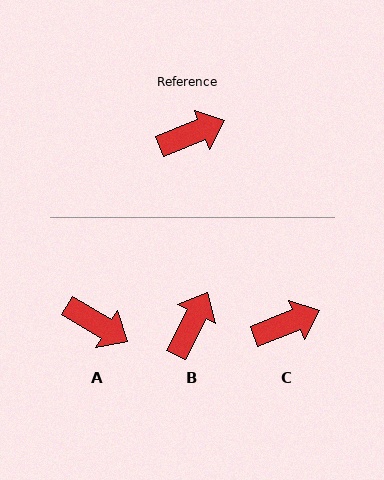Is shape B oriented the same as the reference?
No, it is off by about 42 degrees.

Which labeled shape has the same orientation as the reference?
C.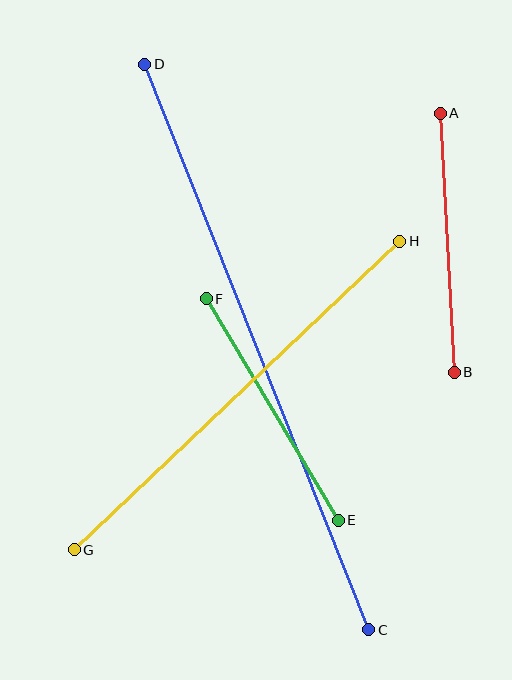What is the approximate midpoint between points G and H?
The midpoint is at approximately (237, 395) pixels.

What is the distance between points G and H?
The distance is approximately 449 pixels.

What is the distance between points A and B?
The distance is approximately 260 pixels.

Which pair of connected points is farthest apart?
Points C and D are farthest apart.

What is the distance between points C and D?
The distance is approximately 608 pixels.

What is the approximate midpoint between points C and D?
The midpoint is at approximately (257, 347) pixels.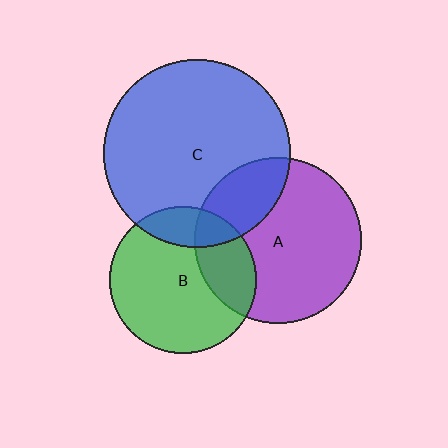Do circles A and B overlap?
Yes.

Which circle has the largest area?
Circle C (blue).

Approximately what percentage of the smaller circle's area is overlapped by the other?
Approximately 25%.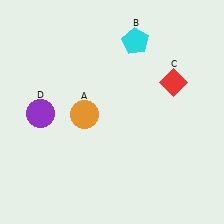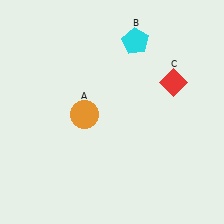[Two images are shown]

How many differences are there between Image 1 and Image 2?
There is 1 difference between the two images.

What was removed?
The purple circle (D) was removed in Image 2.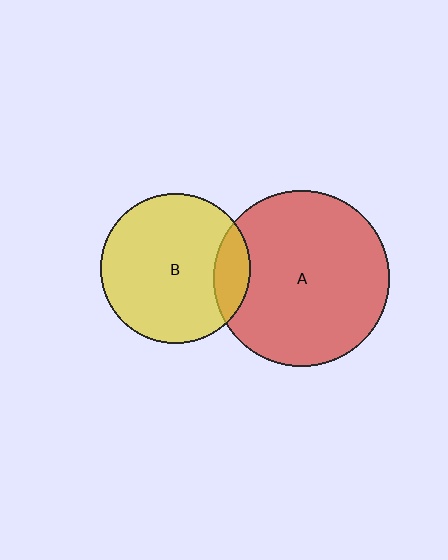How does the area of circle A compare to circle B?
Approximately 1.4 times.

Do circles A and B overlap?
Yes.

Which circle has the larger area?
Circle A (red).